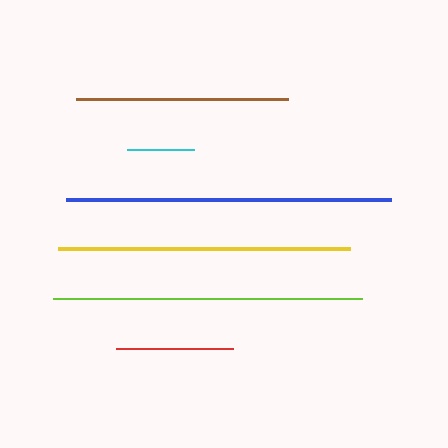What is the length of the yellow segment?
The yellow segment is approximately 292 pixels long.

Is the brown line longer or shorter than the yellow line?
The yellow line is longer than the brown line.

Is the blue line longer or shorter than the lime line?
The blue line is longer than the lime line.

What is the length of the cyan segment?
The cyan segment is approximately 67 pixels long.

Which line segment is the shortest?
The cyan line is the shortest at approximately 67 pixels.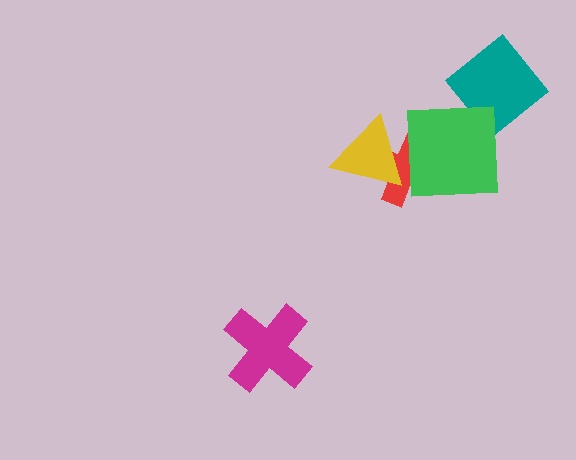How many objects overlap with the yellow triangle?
1 object overlaps with the yellow triangle.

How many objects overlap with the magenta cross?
0 objects overlap with the magenta cross.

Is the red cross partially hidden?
Yes, it is partially covered by another shape.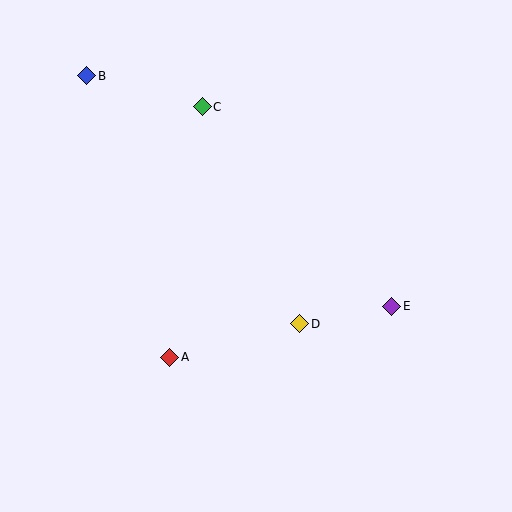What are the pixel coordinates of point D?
Point D is at (300, 324).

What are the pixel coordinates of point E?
Point E is at (392, 306).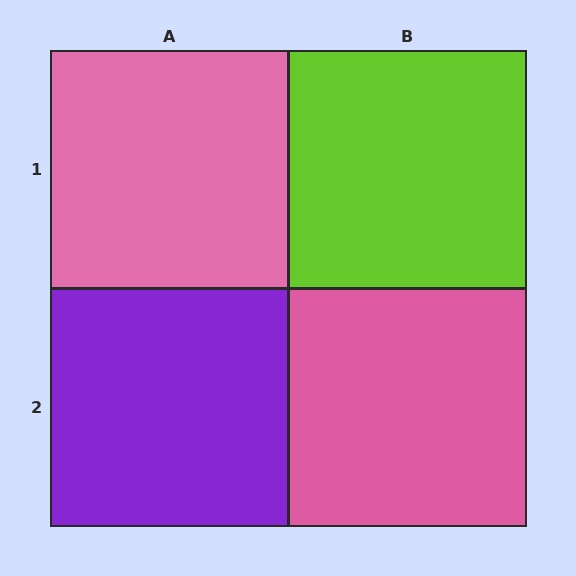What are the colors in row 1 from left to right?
Pink, lime.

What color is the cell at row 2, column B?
Pink.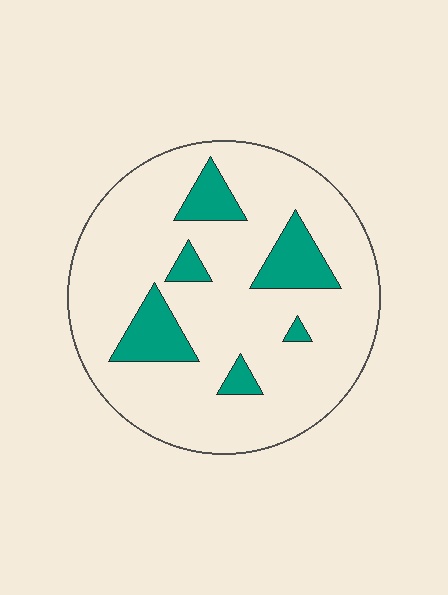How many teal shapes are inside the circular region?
6.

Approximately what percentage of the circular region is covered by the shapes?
Approximately 15%.